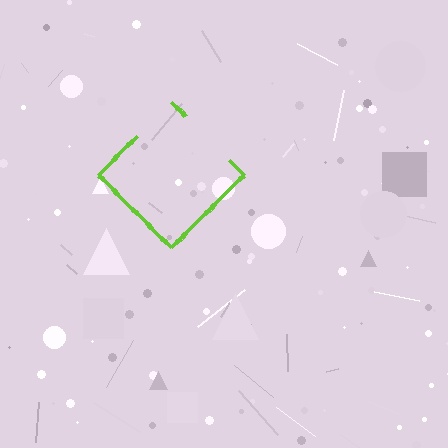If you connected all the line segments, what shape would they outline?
They would outline a diamond.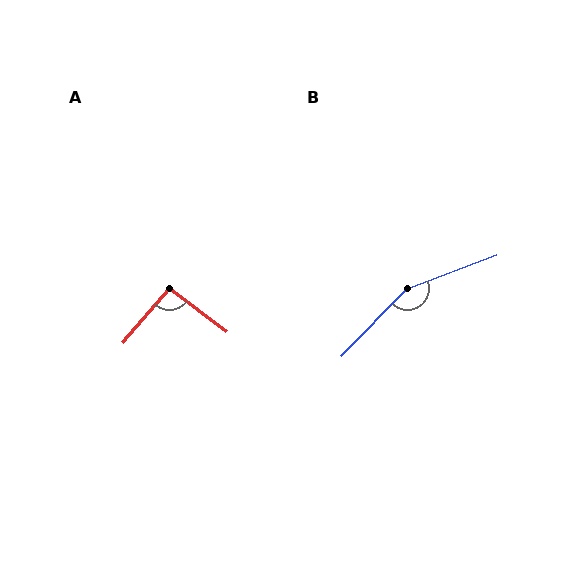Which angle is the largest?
B, at approximately 155 degrees.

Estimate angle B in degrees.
Approximately 155 degrees.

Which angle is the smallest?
A, at approximately 93 degrees.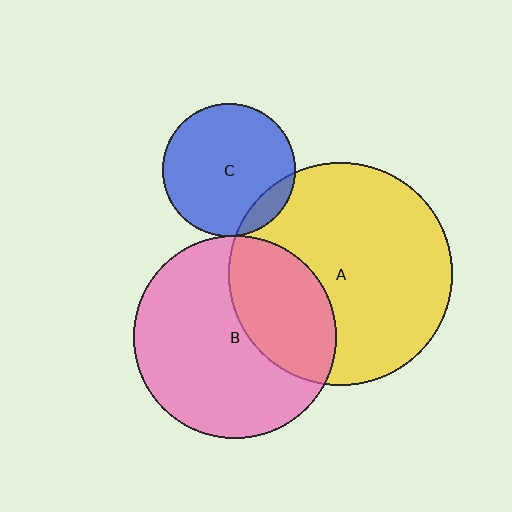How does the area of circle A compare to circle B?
Approximately 1.2 times.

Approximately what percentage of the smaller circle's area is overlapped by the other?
Approximately 35%.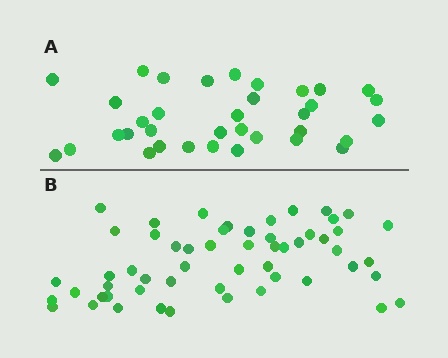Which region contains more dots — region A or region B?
Region B (the bottom region) has more dots.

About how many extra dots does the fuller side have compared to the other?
Region B has approximately 20 more dots than region A.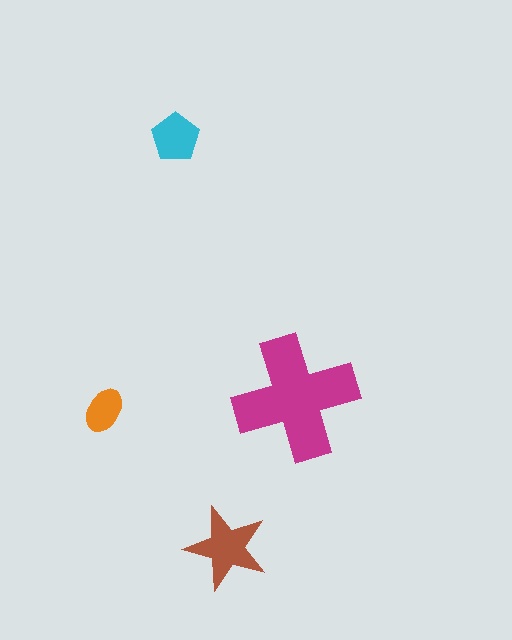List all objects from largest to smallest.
The magenta cross, the brown star, the cyan pentagon, the orange ellipse.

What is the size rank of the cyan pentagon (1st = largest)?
3rd.